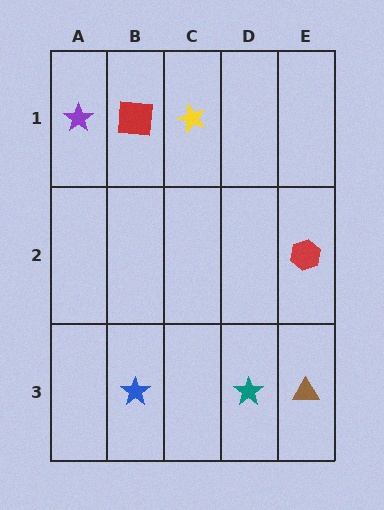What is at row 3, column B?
A blue star.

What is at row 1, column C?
A yellow star.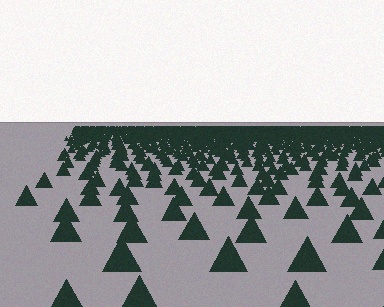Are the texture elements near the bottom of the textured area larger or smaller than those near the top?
Larger. Near the bottom, elements are closer to the viewer and appear at a bigger on-screen size.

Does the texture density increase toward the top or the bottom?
Density increases toward the top.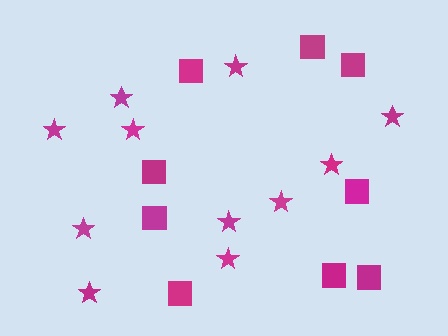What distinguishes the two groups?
There are 2 groups: one group of stars (11) and one group of squares (9).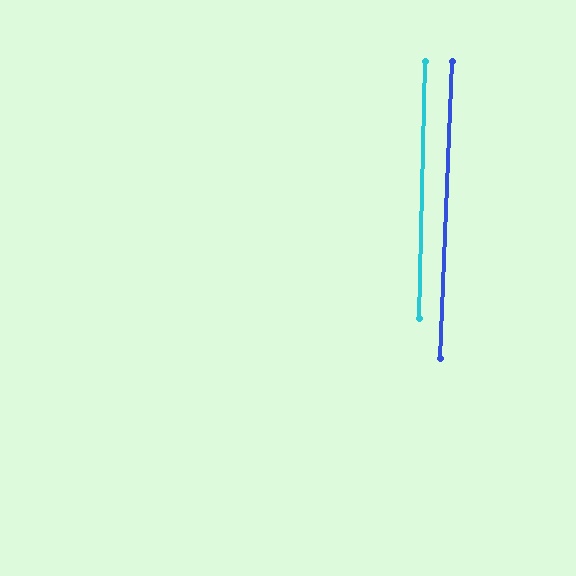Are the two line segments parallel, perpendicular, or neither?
Parallel — their directions differ by only 1.0°.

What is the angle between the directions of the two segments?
Approximately 1 degree.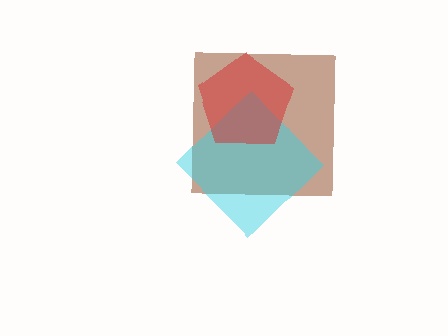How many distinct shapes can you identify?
There are 3 distinct shapes: a brown square, a cyan diamond, a red pentagon.